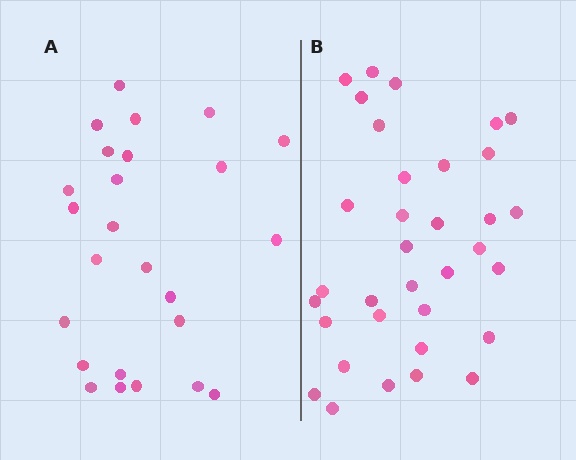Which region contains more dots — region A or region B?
Region B (the right region) has more dots.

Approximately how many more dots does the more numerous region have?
Region B has roughly 8 or so more dots than region A.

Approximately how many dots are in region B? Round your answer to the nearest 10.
About 30 dots. (The exact count is 34, which rounds to 30.)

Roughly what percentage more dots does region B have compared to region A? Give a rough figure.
About 35% more.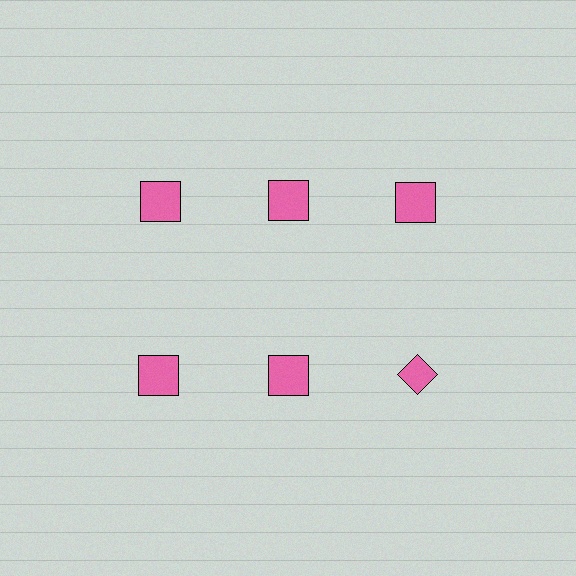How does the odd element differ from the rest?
It has a different shape: diamond instead of square.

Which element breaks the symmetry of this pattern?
The pink diamond in the second row, center column breaks the symmetry. All other shapes are pink squares.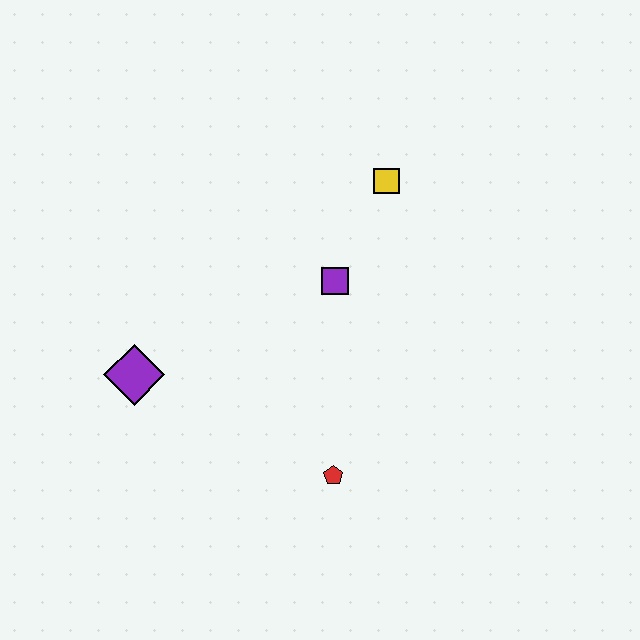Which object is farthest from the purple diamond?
The yellow square is farthest from the purple diamond.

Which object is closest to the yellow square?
The purple square is closest to the yellow square.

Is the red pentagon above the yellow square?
No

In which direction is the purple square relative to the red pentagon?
The purple square is above the red pentagon.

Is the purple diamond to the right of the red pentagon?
No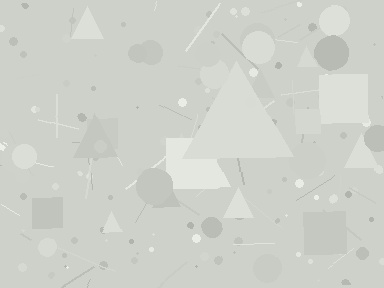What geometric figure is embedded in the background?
A triangle is embedded in the background.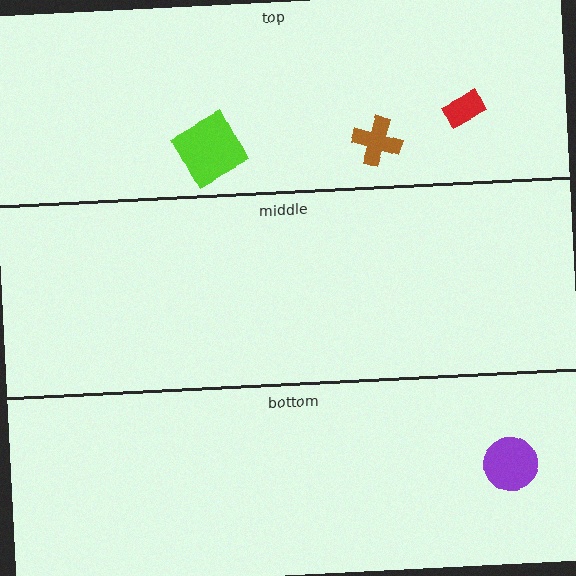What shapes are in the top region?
The lime square, the red rectangle, the brown cross.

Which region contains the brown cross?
The top region.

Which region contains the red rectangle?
The top region.